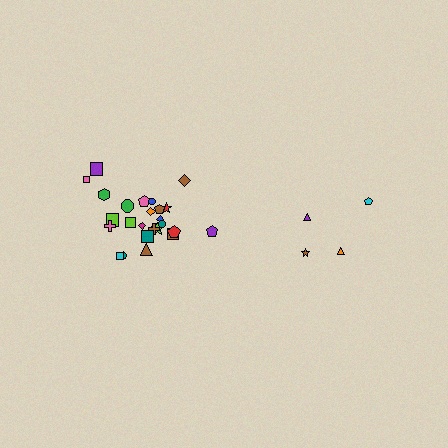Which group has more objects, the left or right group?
The left group.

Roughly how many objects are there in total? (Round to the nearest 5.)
Roughly 30 objects in total.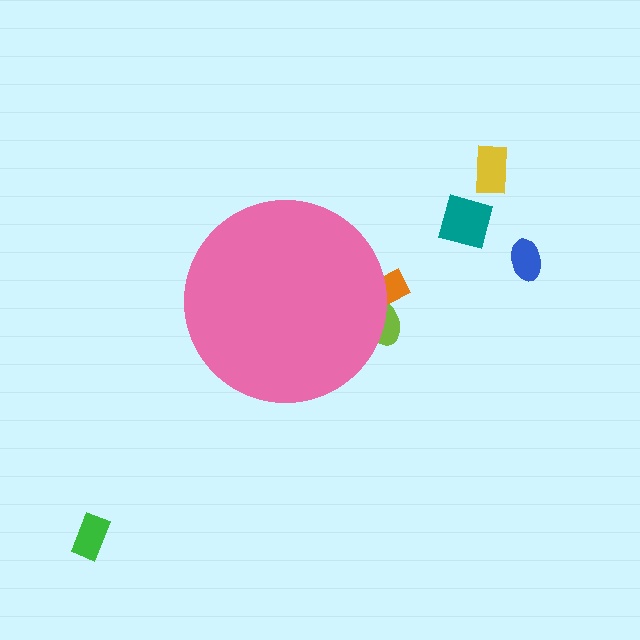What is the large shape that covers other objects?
A pink circle.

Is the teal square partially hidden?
No, the teal square is fully visible.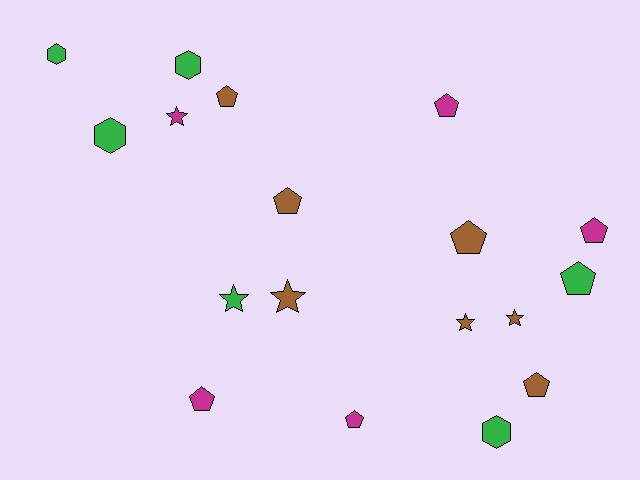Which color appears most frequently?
Brown, with 7 objects.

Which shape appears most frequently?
Pentagon, with 9 objects.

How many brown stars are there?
There are 3 brown stars.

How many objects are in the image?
There are 18 objects.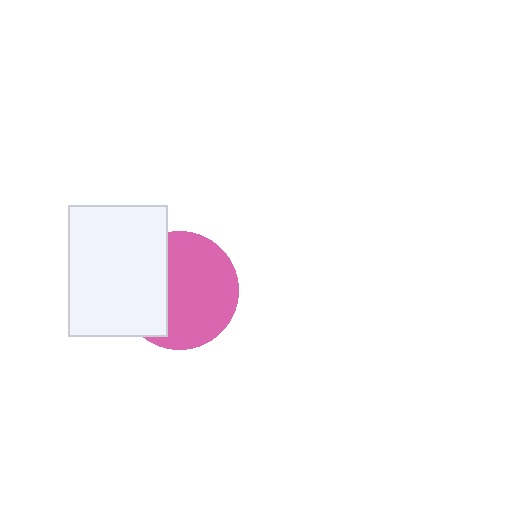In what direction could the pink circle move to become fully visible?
The pink circle could move right. That would shift it out from behind the white rectangle entirely.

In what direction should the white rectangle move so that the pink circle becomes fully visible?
The white rectangle should move left. That is the shortest direction to clear the overlap and leave the pink circle fully visible.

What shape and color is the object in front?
The object in front is a white rectangle.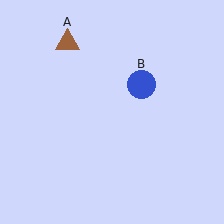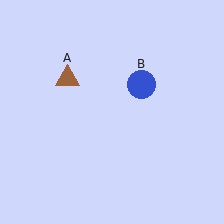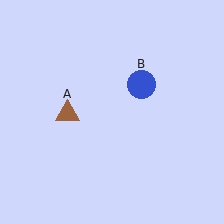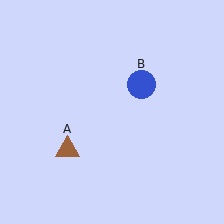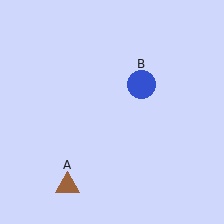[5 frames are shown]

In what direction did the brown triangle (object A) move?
The brown triangle (object A) moved down.